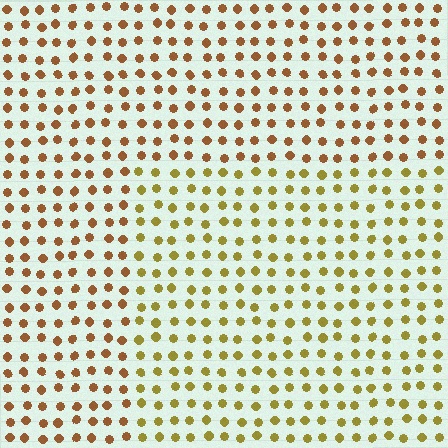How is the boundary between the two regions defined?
The boundary is defined purely by a slight shift in hue (about 31 degrees). Spacing, size, and orientation are identical on both sides.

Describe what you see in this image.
The image is filled with small brown elements in a uniform arrangement. A rectangle-shaped region is visible where the elements are tinted to a slightly different hue, forming a subtle color boundary.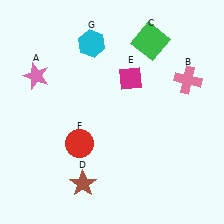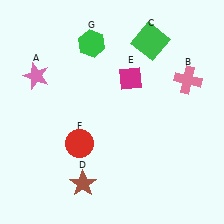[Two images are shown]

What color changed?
The hexagon (G) changed from cyan in Image 1 to green in Image 2.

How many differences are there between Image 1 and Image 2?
There is 1 difference between the two images.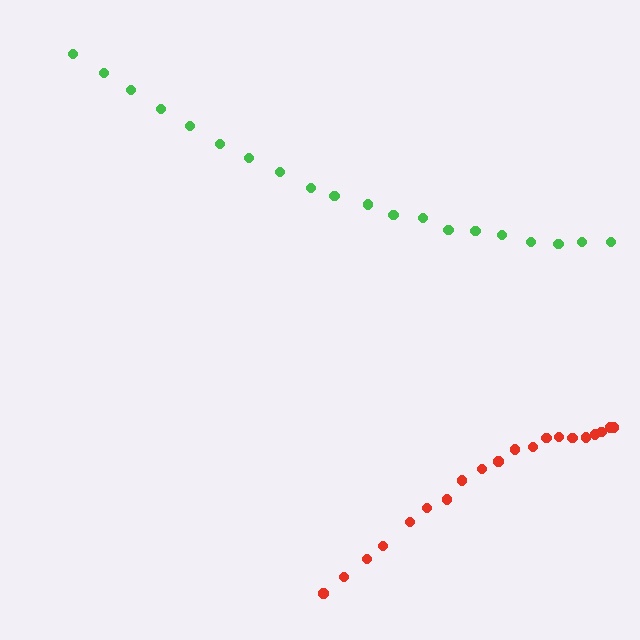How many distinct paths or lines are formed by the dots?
There are 2 distinct paths.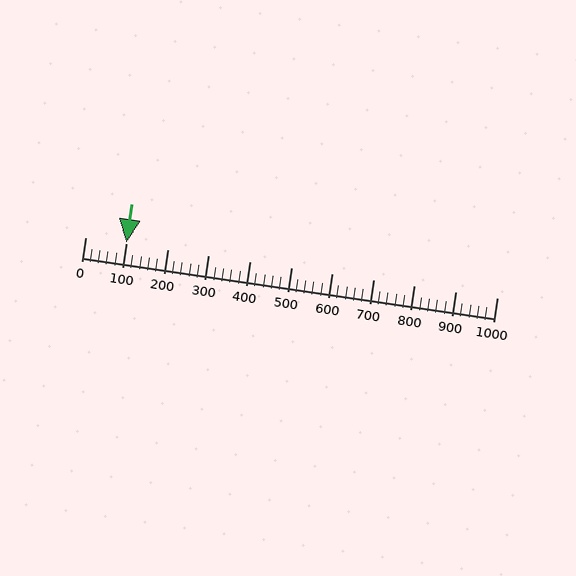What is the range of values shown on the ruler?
The ruler shows values from 0 to 1000.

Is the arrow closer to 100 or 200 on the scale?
The arrow is closer to 100.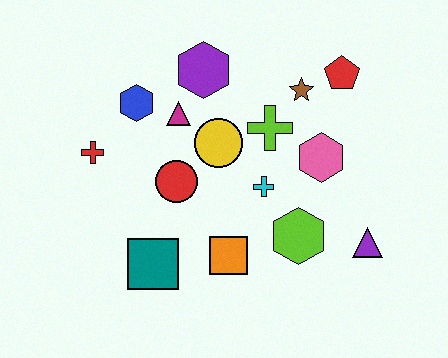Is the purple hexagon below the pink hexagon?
No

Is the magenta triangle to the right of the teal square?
Yes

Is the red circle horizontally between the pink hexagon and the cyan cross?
No